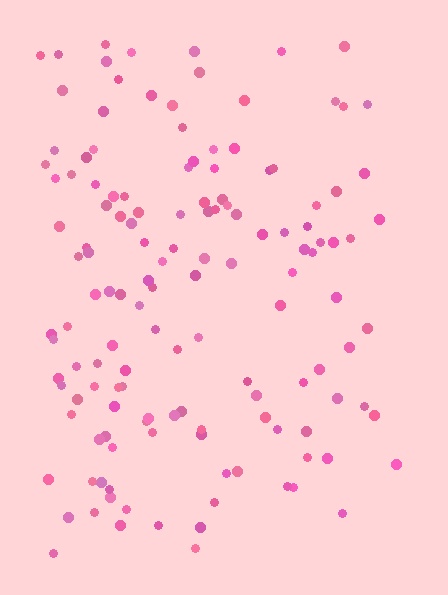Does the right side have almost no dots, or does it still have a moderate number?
Still a moderate number, just noticeably fewer than the left.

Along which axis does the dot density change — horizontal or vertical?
Horizontal.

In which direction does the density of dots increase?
From right to left, with the left side densest.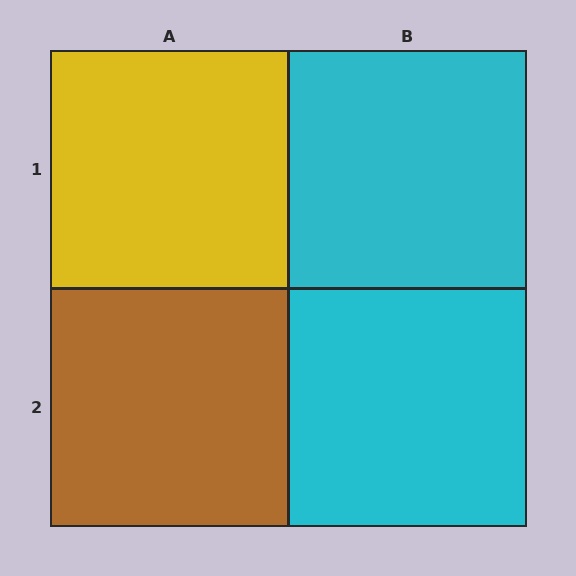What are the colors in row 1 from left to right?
Yellow, cyan.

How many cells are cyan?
2 cells are cyan.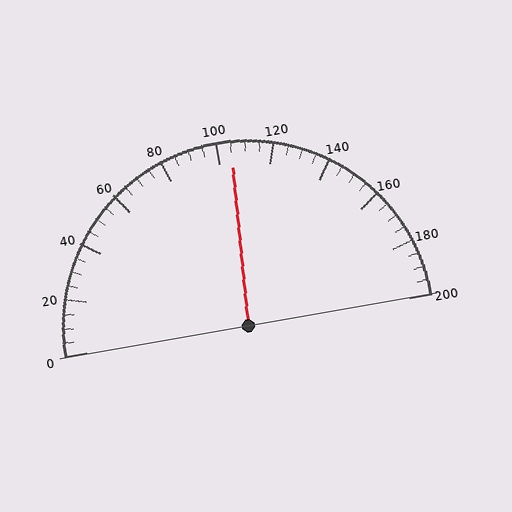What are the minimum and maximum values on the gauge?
The gauge ranges from 0 to 200.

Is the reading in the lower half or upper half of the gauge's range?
The reading is in the upper half of the range (0 to 200).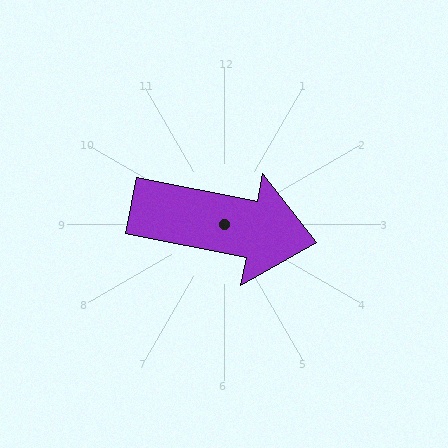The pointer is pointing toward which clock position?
Roughly 3 o'clock.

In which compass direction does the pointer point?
East.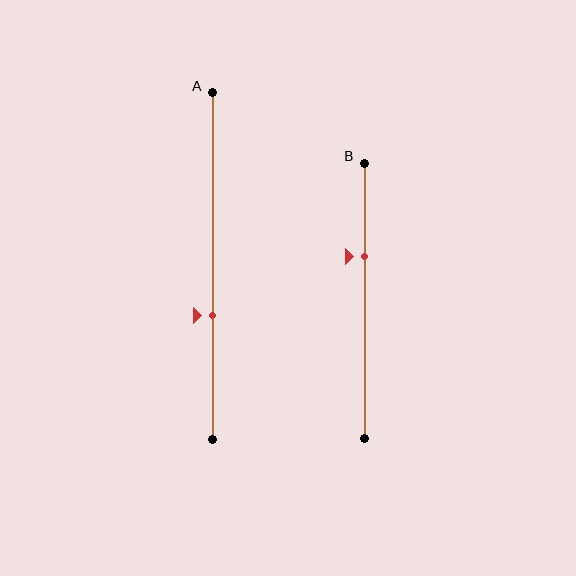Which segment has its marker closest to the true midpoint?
Segment A has its marker closest to the true midpoint.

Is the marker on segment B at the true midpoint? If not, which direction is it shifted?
No, the marker on segment B is shifted upward by about 16% of the segment length.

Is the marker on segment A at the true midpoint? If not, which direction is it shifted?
No, the marker on segment A is shifted downward by about 14% of the segment length.